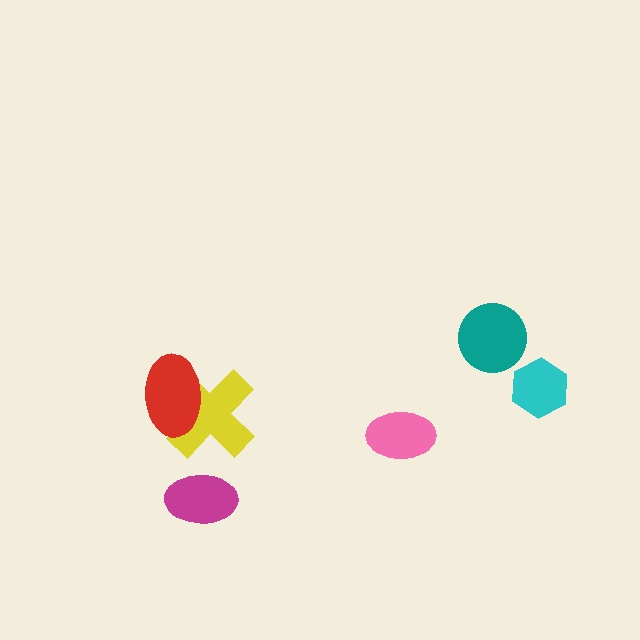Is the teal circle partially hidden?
No, no other shape covers it.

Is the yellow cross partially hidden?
Yes, it is partially covered by another shape.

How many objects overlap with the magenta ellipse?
0 objects overlap with the magenta ellipse.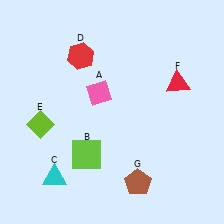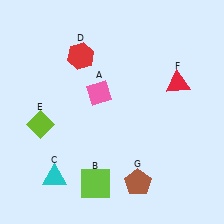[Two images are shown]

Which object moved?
The lime square (B) moved down.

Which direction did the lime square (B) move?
The lime square (B) moved down.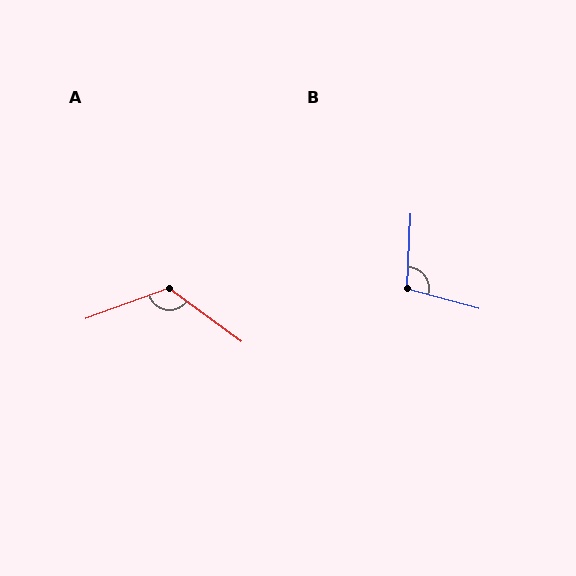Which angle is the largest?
A, at approximately 124 degrees.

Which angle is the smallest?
B, at approximately 102 degrees.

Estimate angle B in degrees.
Approximately 102 degrees.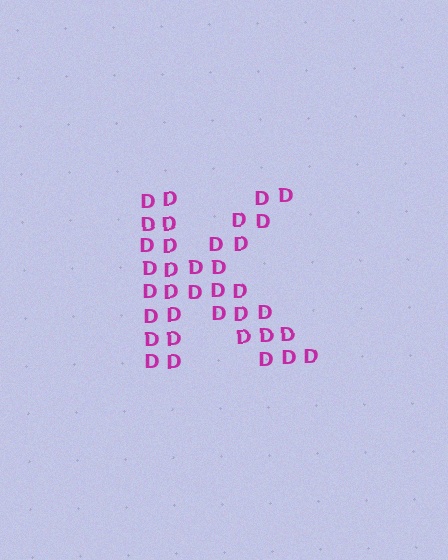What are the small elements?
The small elements are letter D's.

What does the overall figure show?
The overall figure shows the letter K.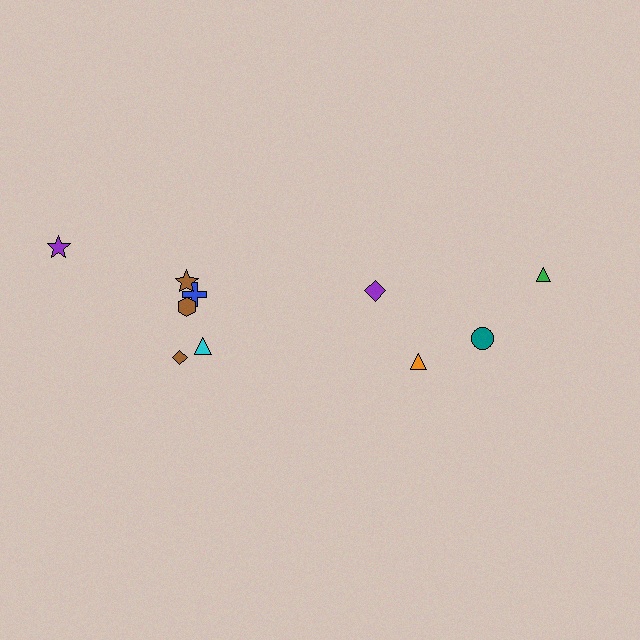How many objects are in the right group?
There are 4 objects.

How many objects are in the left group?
There are 6 objects.